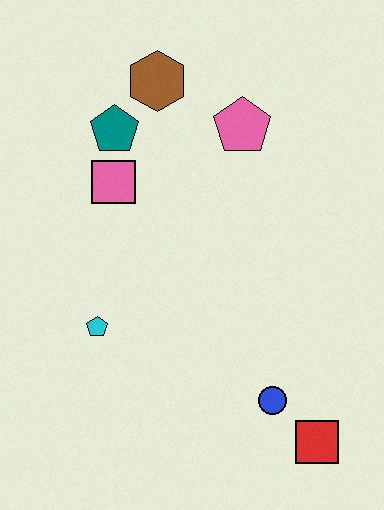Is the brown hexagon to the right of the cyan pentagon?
Yes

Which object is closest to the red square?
The blue circle is closest to the red square.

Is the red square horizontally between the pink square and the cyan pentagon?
No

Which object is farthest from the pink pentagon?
The red square is farthest from the pink pentagon.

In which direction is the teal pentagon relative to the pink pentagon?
The teal pentagon is to the left of the pink pentagon.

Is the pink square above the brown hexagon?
No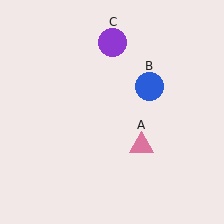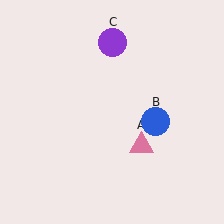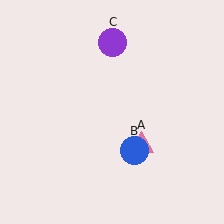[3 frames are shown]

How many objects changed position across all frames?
1 object changed position: blue circle (object B).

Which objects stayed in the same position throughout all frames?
Pink triangle (object A) and purple circle (object C) remained stationary.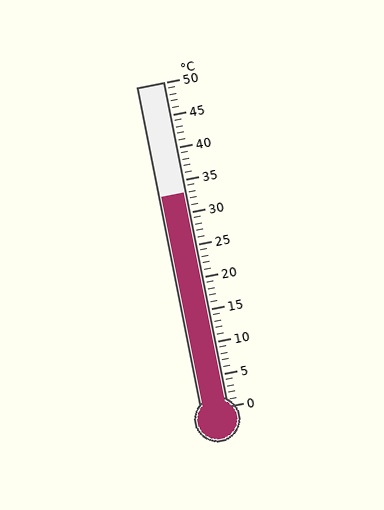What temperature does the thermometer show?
The thermometer shows approximately 33°C.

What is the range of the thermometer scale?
The thermometer scale ranges from 0°C to 50°C.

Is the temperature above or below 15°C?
The temperature is above 15°C.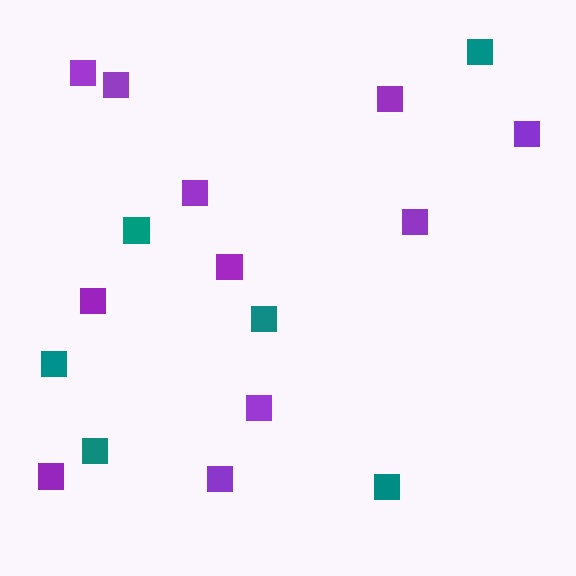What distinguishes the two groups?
There are 2 groups: one group of purple squares (11) and one group of teal squares (6).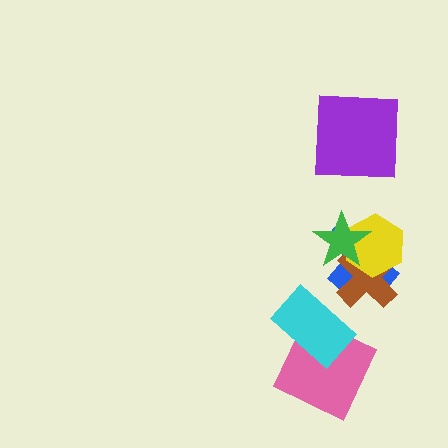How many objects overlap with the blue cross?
3 objects overlap with the blue cross.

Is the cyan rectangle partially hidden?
No, no other shape covers it.